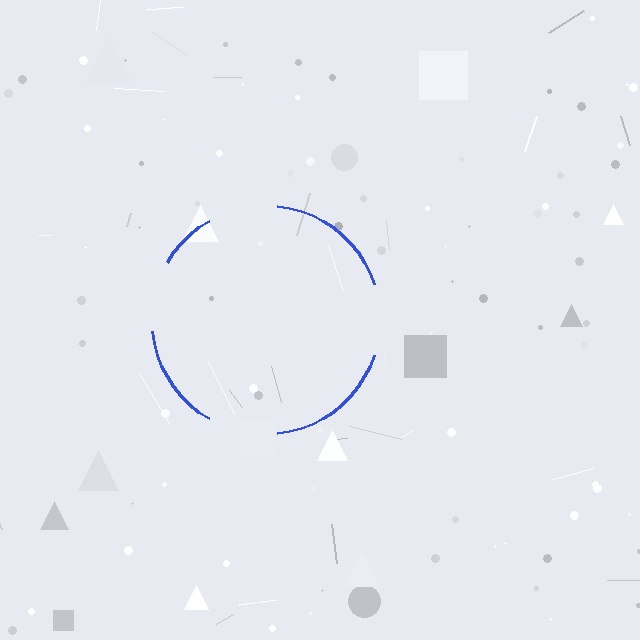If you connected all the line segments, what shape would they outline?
They would outline a circle.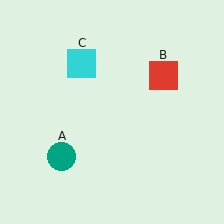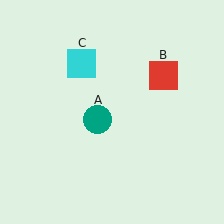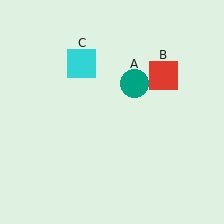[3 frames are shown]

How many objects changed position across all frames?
1 object changed position: teal circle (object A).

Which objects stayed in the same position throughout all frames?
Red square (object B) and cyan square (object C) remained stationary.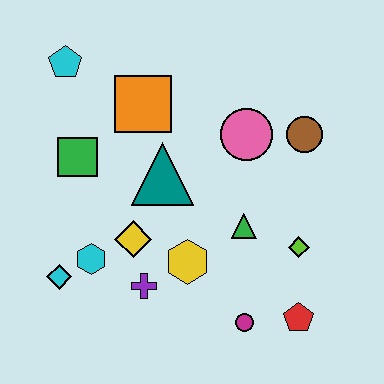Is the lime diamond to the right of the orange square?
Yes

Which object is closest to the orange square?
The teal triangle is closest to the orange square.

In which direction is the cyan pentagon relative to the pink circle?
The cyan pentagon is to the left of the pink circle.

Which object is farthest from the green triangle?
The cyan pentagon is farthest from the green triangle.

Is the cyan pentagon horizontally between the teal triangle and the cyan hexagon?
No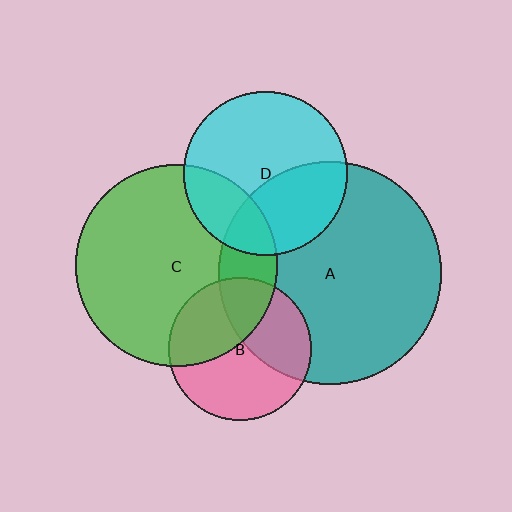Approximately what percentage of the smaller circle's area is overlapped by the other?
Approximately 20%.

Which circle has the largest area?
Circle A (teal).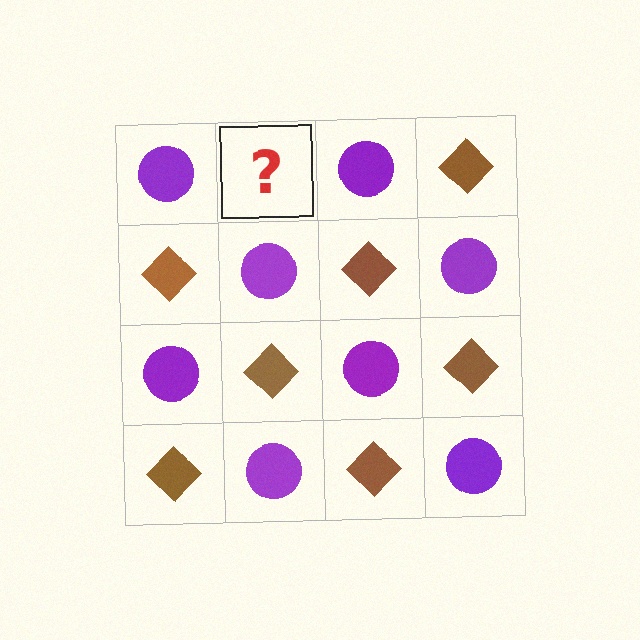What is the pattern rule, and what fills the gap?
The rule is that it alternates purple circle and brown diamond in a checkerboard pattern. The gap should be filled with a brown diamond.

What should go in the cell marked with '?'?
The missing cell should contain a brown diamond.